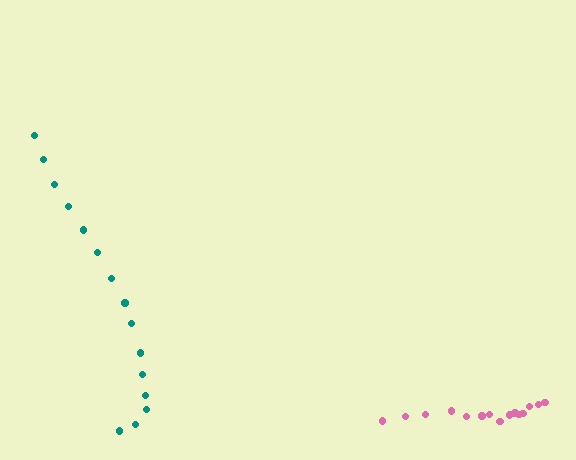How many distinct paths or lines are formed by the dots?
There are 2 distinct paths.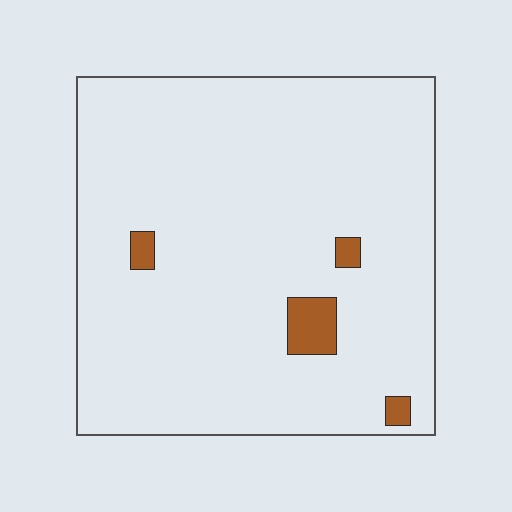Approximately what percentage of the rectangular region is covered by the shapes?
Approximately 5%.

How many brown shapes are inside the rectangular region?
4.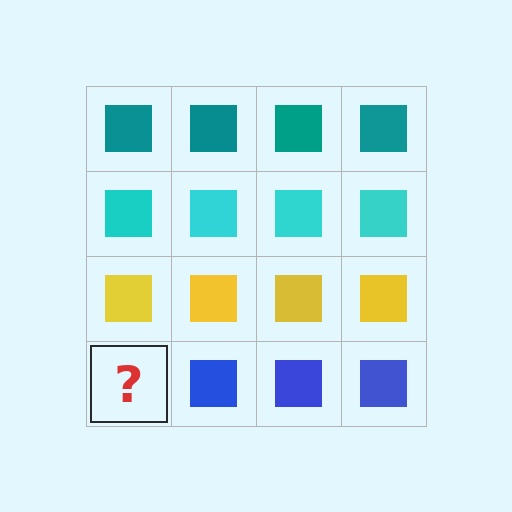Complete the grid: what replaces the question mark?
The question mark should be replaced with a blue square.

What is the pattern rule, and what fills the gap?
The rule is that each row has a consistent color. The gap should be filled with a blue square.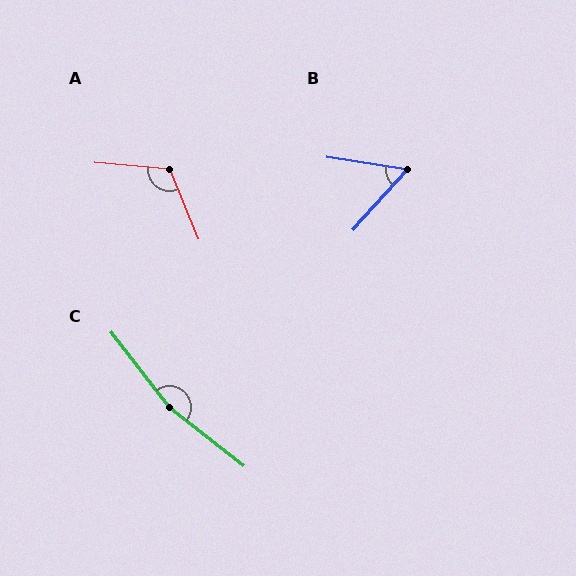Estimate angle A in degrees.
Approximately 117 degrees.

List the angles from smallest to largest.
B (57°), A (117°), C (166°).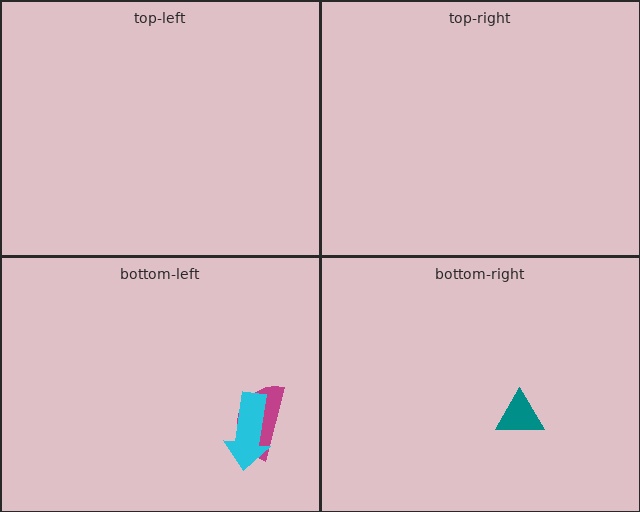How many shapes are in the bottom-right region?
1.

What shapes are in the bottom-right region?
The teal triangle.